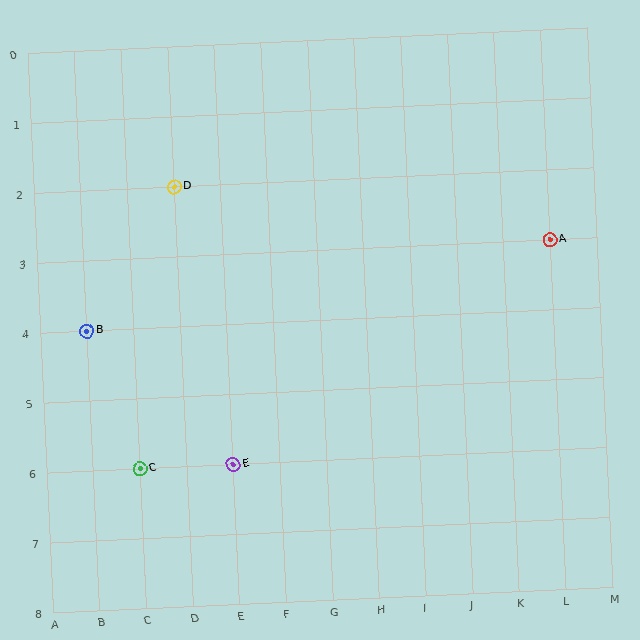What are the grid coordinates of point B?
Point B is at grid coordinates (B, 4).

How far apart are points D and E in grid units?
Points D and E are 1 column and 4 rows apart (about 4.1 grid units diagonally).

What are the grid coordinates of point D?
Point D is at grid coordinates (D, 2).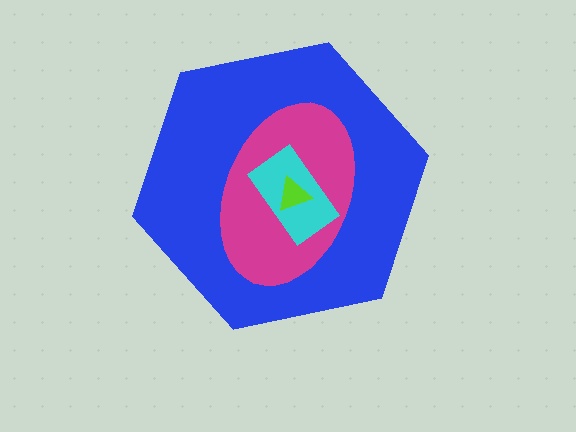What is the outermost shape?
The blue hexagon.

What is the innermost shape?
The lime triangle.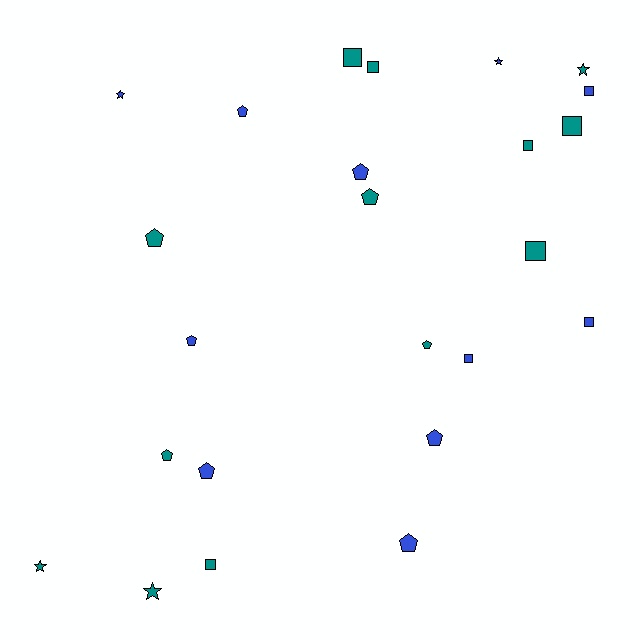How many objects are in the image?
There are 24 objects.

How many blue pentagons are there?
There are 6 blue pentagons.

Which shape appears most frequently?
Pentagon, with 10 objects.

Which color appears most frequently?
Teal, with 13 objects.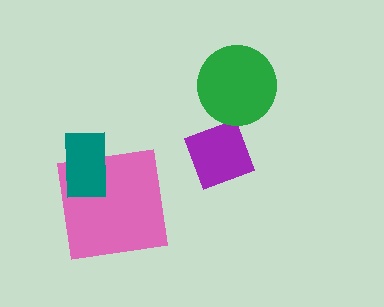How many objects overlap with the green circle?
0 objects overlap with the green circle.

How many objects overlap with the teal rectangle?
1 object overlaps with the teal rectangle.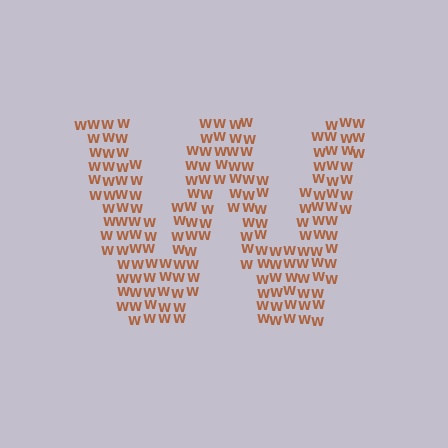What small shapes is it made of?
It is made of small letter W's.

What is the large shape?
The large shape is the letter W.